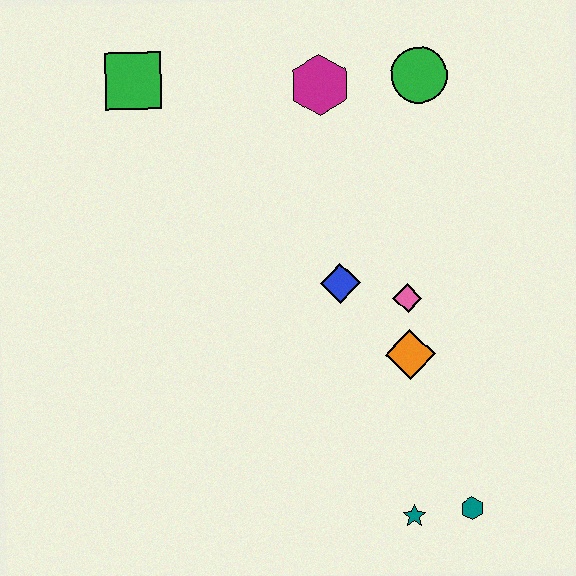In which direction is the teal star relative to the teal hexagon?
The teal star is to the left of the teal hexagon.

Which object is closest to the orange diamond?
The pink diamond is closest to the orange diamond.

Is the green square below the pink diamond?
No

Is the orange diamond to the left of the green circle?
Yes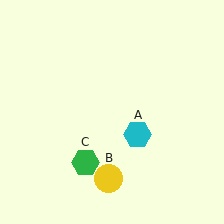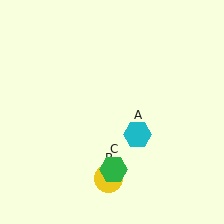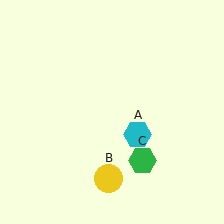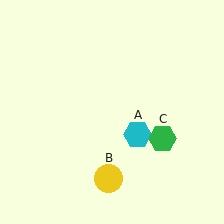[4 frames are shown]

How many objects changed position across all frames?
1 object changed position: green hexagon (object C).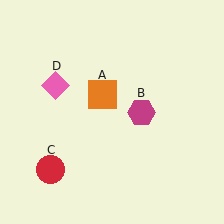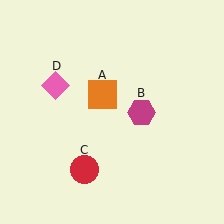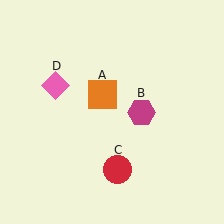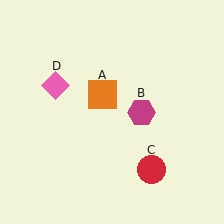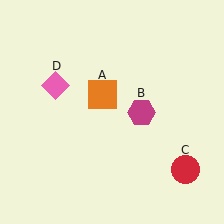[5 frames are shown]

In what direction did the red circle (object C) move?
The red circle (object C) moved right.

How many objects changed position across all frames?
1 object changed position: red circle (object C).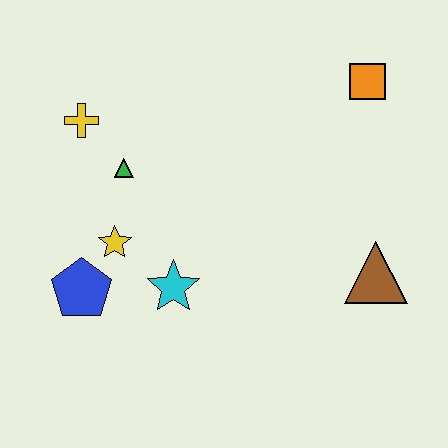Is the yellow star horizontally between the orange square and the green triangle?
No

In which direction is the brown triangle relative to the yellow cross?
The brown triangle is to the right of the yellow cross.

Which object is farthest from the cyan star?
The orange square is farthest from the cyan star.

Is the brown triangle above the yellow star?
No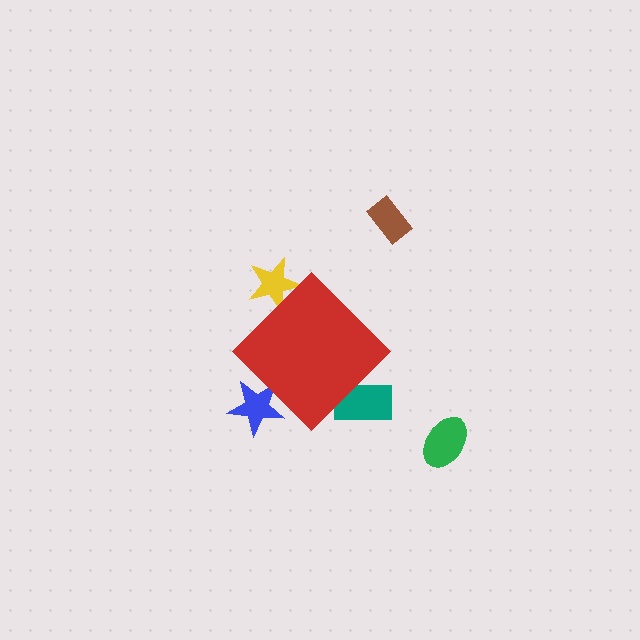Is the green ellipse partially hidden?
No, the green ellipse is fully visible.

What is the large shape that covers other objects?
A red diamond.